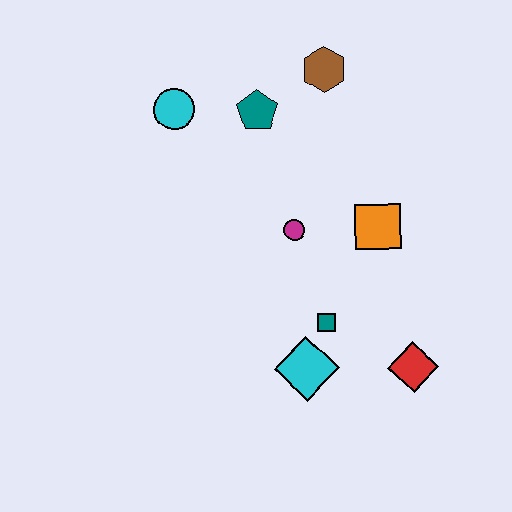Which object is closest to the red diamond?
The teal square is closest to the red diamond.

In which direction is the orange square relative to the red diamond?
The orange square is above the red diamond.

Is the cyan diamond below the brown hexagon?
Yes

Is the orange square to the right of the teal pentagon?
Yes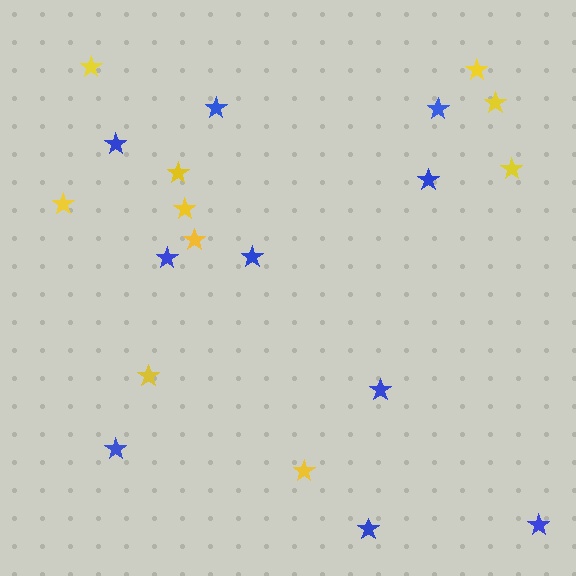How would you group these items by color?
There are 2 groups: one group of yellow stars (10) and one group of blue stars (10).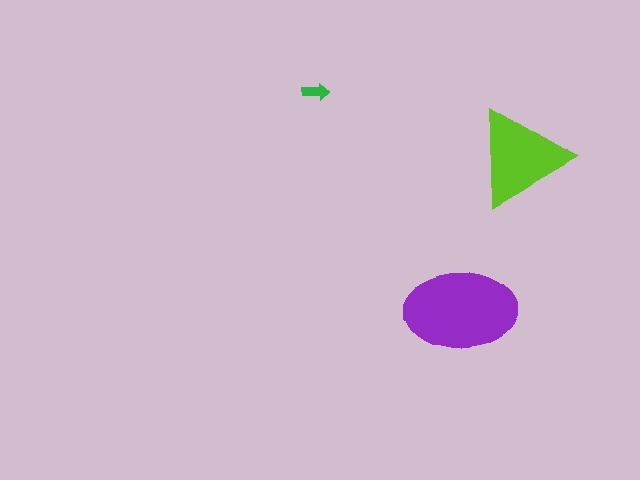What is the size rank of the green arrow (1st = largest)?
3rd.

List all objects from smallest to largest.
The green arrow, the lime triangle, the purple ellipse.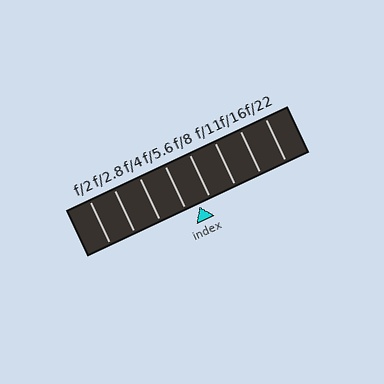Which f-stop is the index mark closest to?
The index mark is closest to f/8.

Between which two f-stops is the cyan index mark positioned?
The index mark is between f/5.6 and f/8.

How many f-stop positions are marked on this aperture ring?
There are 8 f-stop positions marked.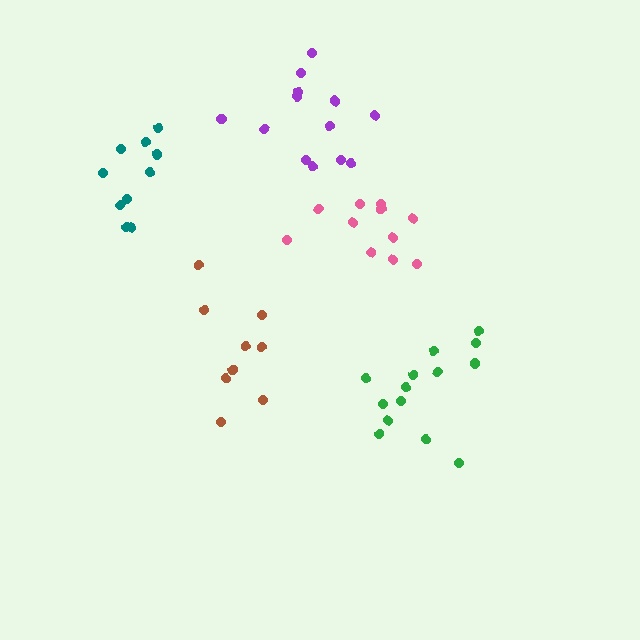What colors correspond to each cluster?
The clusters are colored: pink, teal, brown, green, purple.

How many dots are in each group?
Group 1: 11 dots, Group 2: 10 dots, Group 3: 9 dots, Group 4: 14 dots, Group 5: 13 dots (57 total).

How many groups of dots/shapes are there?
There are 5 groups.